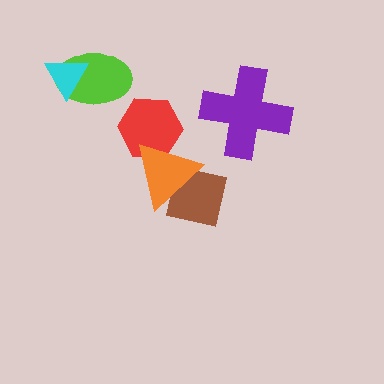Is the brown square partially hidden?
Yes, it is partially covered by another shape.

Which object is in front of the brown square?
The orange triangle is in front of the brown square.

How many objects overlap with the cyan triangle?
1 object overlaps with the cyan triangle.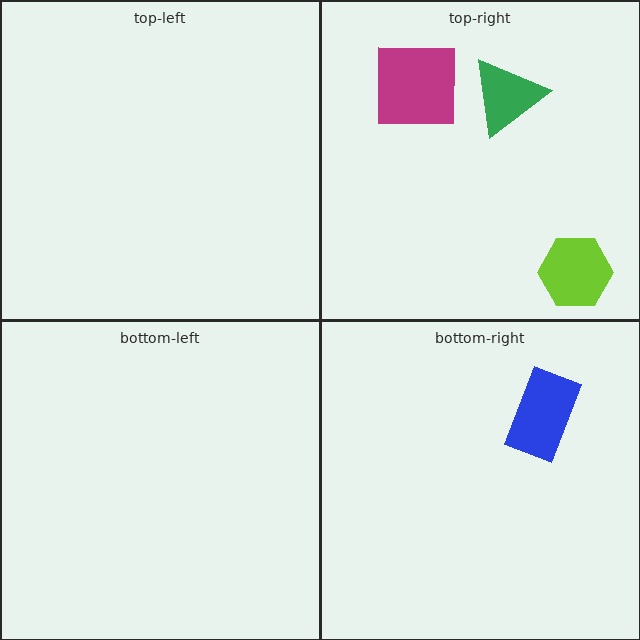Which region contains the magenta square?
The top-right region.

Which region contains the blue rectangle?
The bottom-right region.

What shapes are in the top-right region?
The green triangle, the lime hexagon, the magenta square.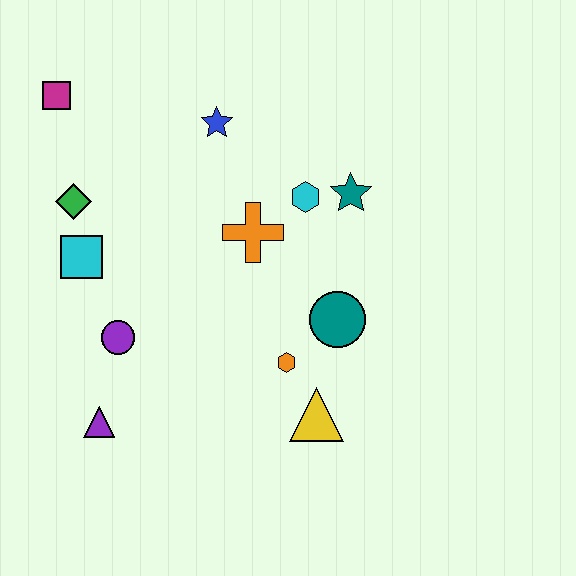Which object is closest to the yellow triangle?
The orange hexagon is closest to the yellow triangle.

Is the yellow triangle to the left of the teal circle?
Yes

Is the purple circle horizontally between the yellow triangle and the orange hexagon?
No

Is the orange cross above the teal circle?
Yes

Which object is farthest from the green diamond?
The yellow triangle is farthest from the green diamond.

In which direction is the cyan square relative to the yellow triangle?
The cyan square is to the left of the yellow triangle.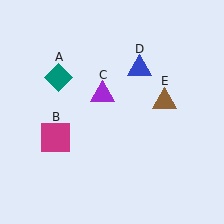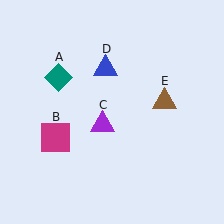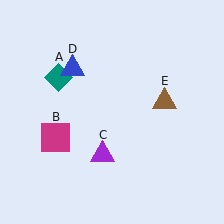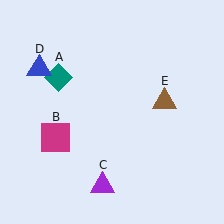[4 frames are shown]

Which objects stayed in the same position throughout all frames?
Teal diamond (object A) and magenta square (object B) and brown triangle (object E) remained stationary.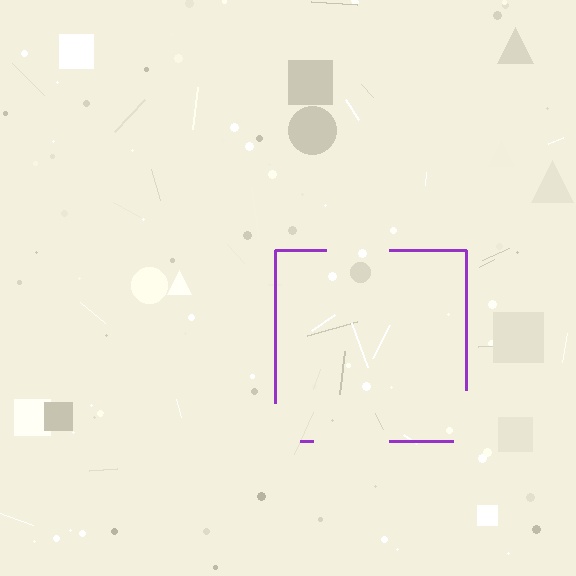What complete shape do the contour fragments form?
The contour fragments form a square.